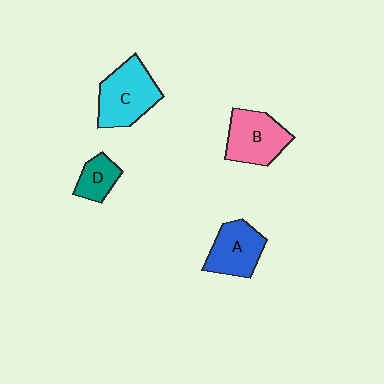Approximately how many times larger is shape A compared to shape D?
Approximately 1.6 times.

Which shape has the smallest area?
Shape D (teal).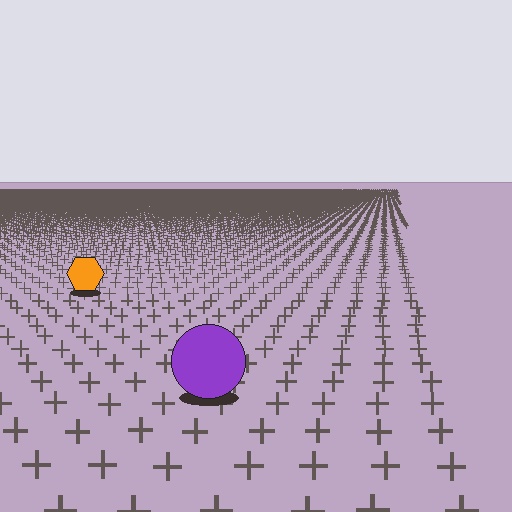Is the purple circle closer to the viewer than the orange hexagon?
Yes. The purple circle is closer — you can tell from the texture gradient: the ground texture is coarser near it.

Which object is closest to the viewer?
The purple circle is closest. The texture marks near it are larger and more spread out.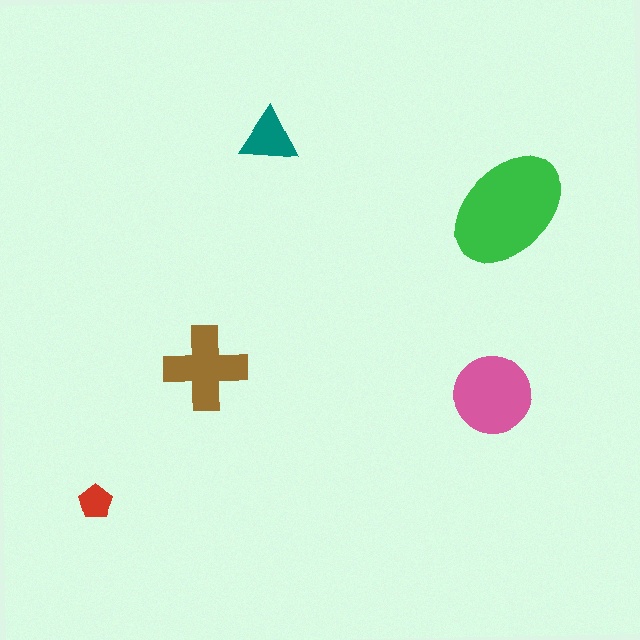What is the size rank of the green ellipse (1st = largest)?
1st.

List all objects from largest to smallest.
The green ellipse, the pink circle, the brown cross, the teal triangle, the red pentagon.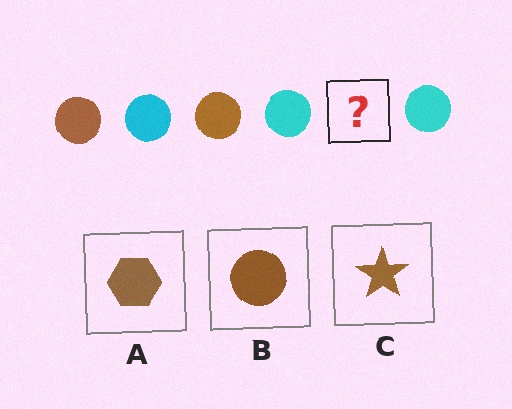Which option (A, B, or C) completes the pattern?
B.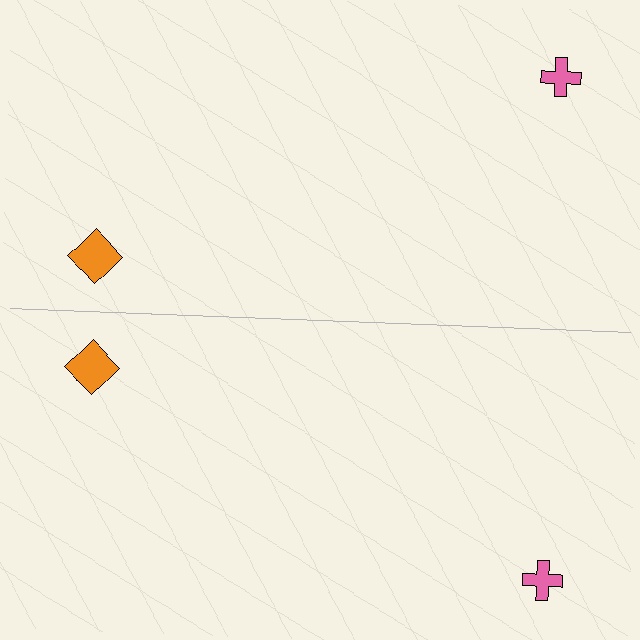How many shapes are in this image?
There are 4 shapes in this image.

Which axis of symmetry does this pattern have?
The pattern has a horizontal axis of symmetry running through the center of the image.